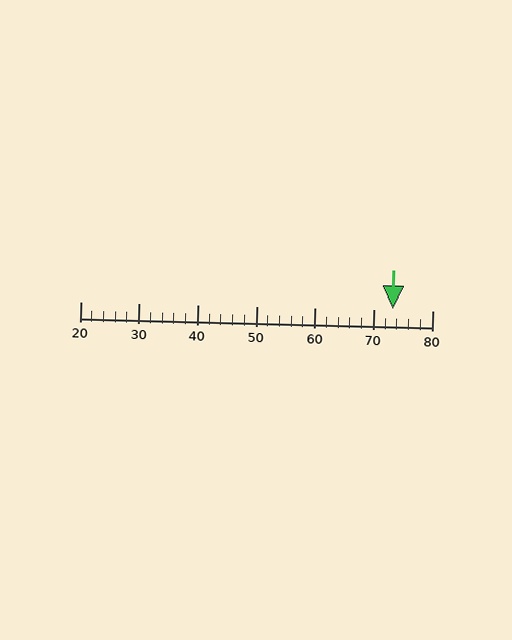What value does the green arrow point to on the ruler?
The green arrow points to approximately 73.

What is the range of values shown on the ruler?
The ruler shows values from 20 to 80.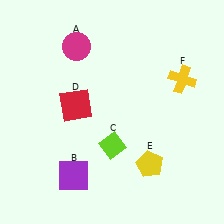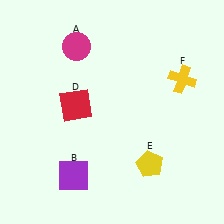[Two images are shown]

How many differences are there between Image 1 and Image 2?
There is 1 difference between the two images.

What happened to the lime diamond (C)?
The lime diamond (C) was removed in Image 2. It was in the bottom-right area of Image 1.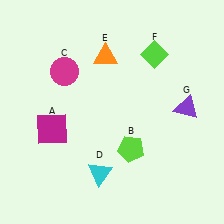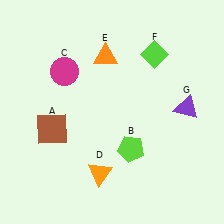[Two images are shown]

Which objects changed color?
A changed from magenta to brown. D changed from cyan to orange.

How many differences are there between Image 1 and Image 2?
There are 2 differences between the two images.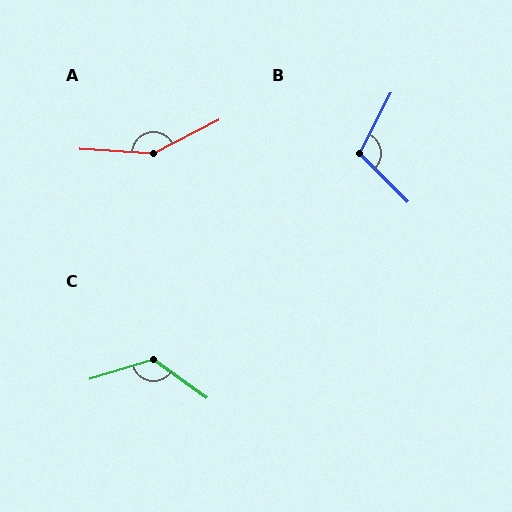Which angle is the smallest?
B, at approximately 108 degrees.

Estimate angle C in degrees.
Approximately 127 degrees.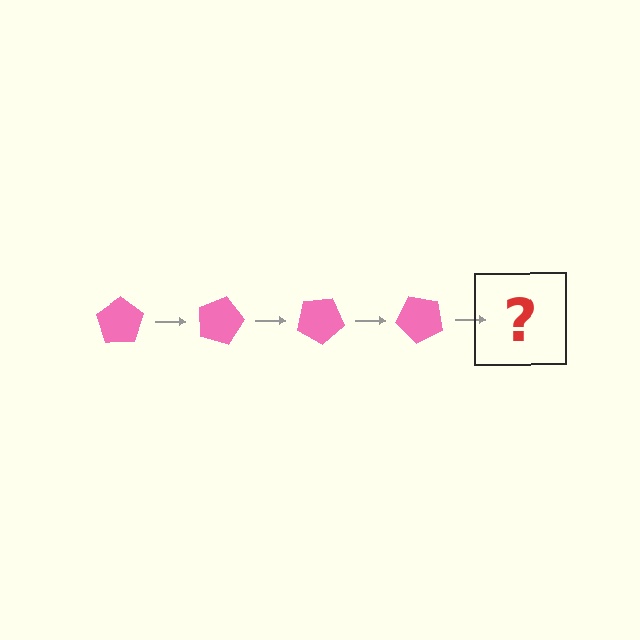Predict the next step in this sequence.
The next step is a pink pentagon rotated 60 degrees.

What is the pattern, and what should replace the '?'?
The pattern is that the pentagon rotates 15 degrees each step. The '?' should be a pink pentagon rotated 60 degrees.